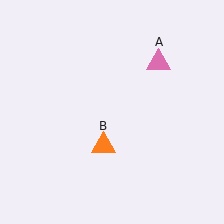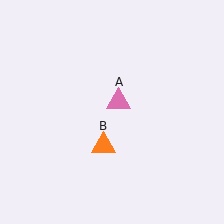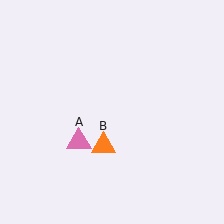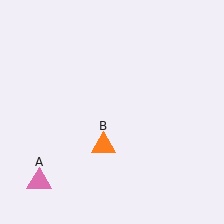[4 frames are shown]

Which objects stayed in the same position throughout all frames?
Orange triangle (object B) remained stationary.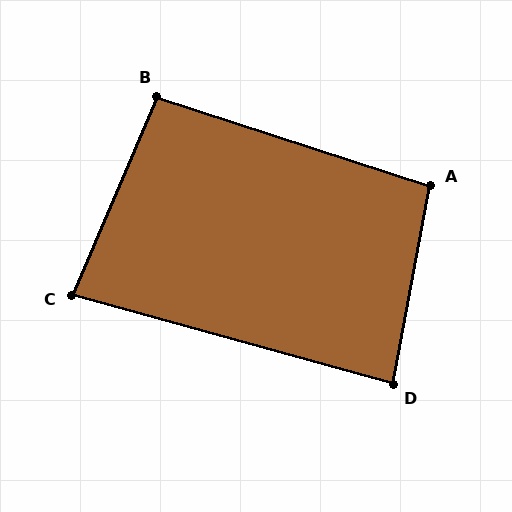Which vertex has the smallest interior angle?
C, at approximately 82 degrees.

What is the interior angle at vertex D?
Approximately 85 degrees (acute).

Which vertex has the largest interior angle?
A, at approximately 98 degrees.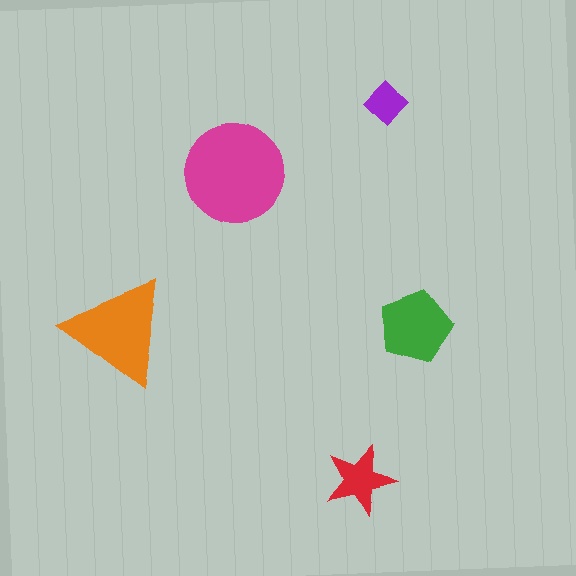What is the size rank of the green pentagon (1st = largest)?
3rd.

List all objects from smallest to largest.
The purple diamond, the red star, the green pentagon, the orange triangle, the magenta circle.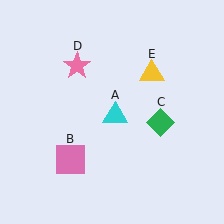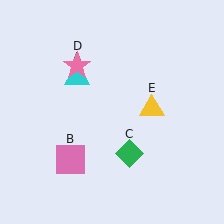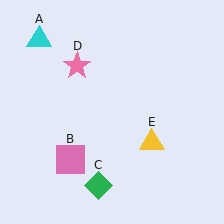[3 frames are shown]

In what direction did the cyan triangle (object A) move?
The cyan triangle (object A) moved up and to the left.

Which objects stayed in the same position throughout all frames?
Pink square (object B) and pink star (object D) remained stationary.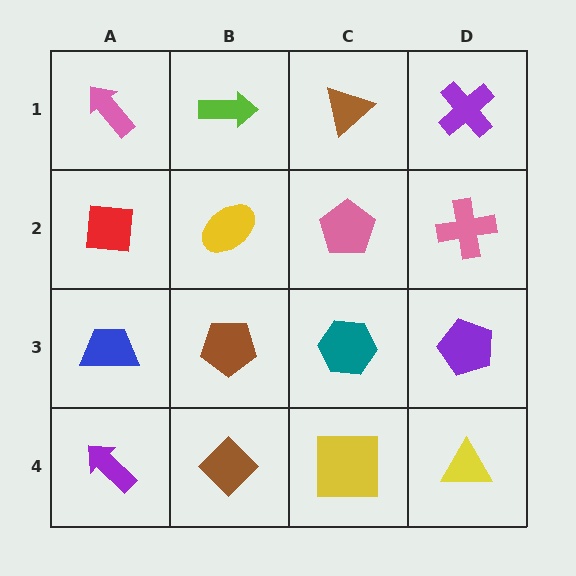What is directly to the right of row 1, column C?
A purple cross.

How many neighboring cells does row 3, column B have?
4.